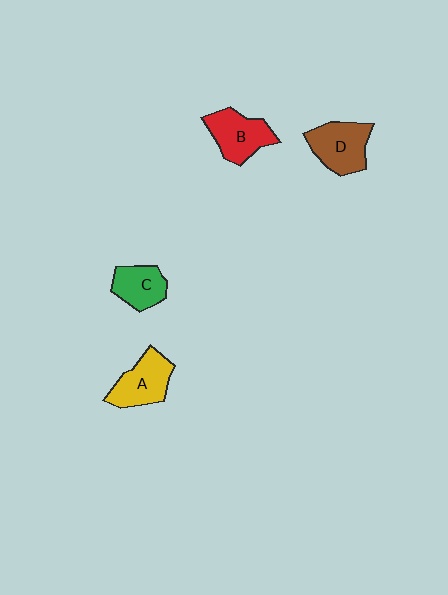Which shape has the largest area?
Shape D (brown).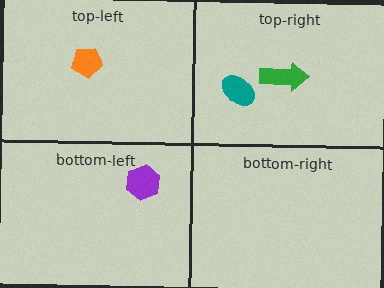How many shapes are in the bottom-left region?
1.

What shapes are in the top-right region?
The green arrow, the teal ellipse.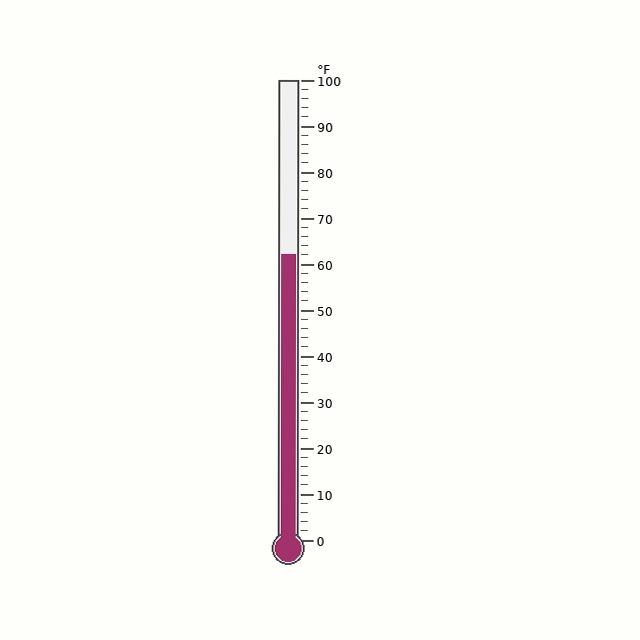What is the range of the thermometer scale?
The thermometer scale ranges from 0°F to 100°F.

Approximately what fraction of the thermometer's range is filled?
The thermometer is filled to approximately 60% of its range.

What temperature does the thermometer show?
The thermometer shows approximately 62°F.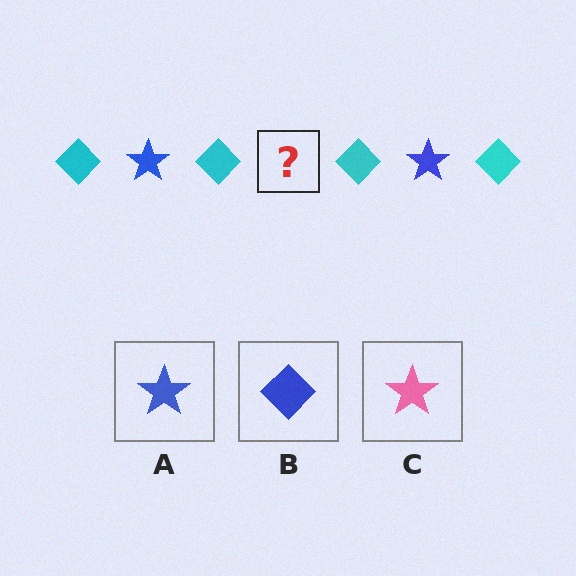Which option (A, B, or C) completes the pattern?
A.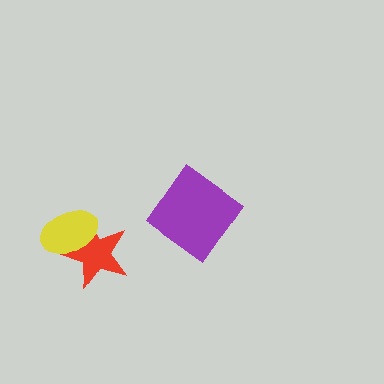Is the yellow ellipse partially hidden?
No, no other shape covers it.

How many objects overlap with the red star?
1 object overlaps with the red star.